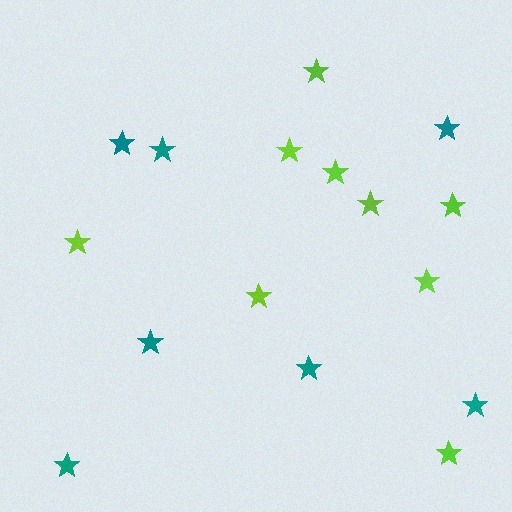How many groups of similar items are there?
There are 2 groups: one group of lime stars (9) and one group of teal stars (7).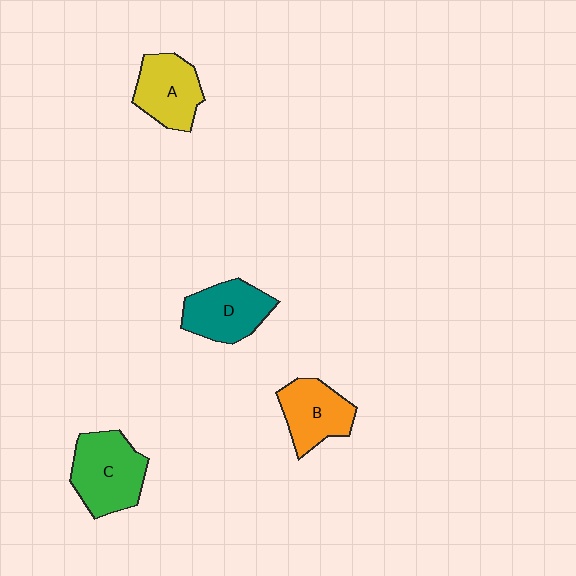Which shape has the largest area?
Shape C (green).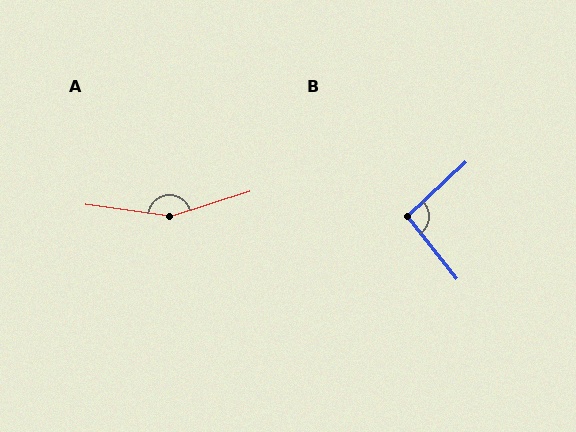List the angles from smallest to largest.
B (95°), A (154°).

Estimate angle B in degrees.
Approximately 95 degrees.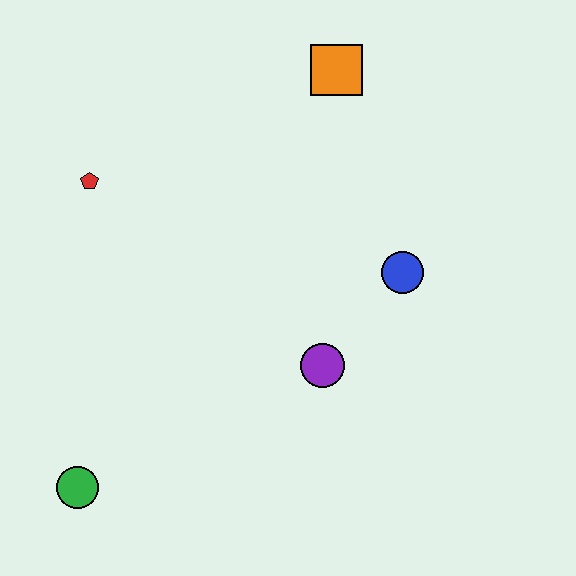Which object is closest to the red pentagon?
The orange square is closest to the red pentagon.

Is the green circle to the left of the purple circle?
Yes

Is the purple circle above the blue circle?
No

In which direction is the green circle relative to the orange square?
The green circle is below the orange square.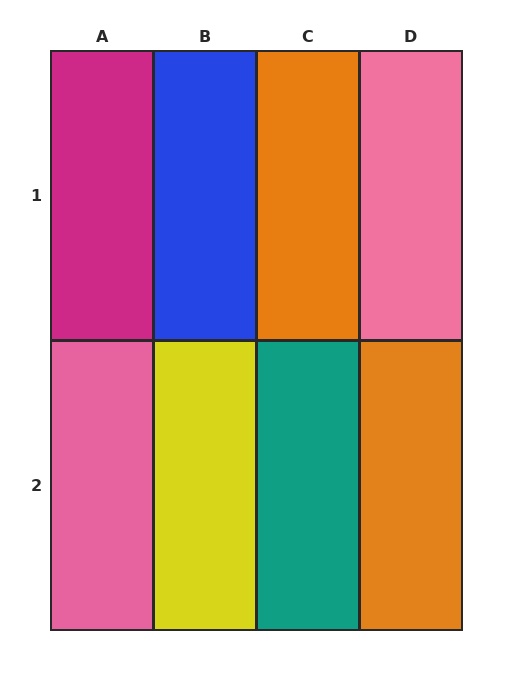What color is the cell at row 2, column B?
Yellow.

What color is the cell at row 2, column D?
Orange.